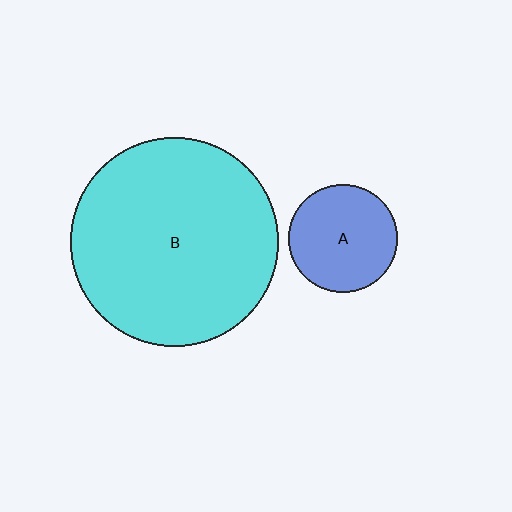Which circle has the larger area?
Circle B (cyan).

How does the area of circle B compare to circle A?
Approximately 3.7 times.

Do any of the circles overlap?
No, none of the circles overlap.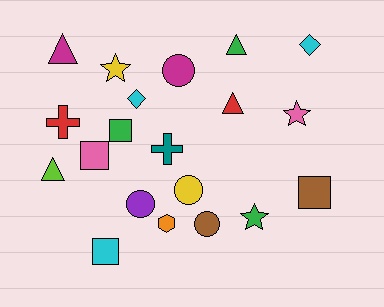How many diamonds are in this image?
There are 2 diamonds.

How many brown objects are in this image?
There are 2 brown objects.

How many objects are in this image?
There are 20 objects.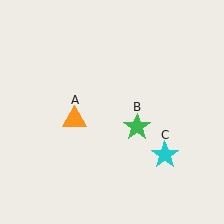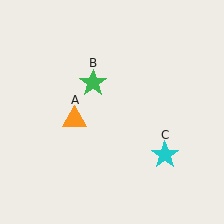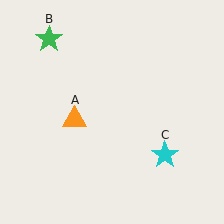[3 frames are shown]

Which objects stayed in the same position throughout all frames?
Orange triangle (object A) and cyan star (object C) remained stationary.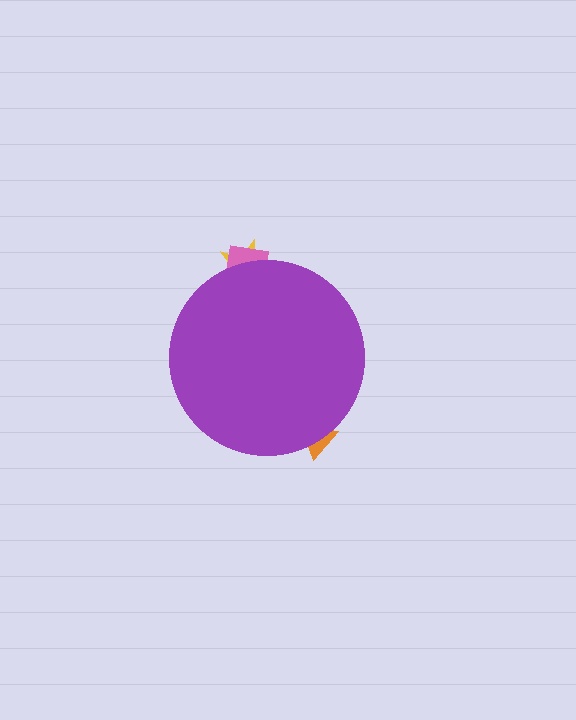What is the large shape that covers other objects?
A purple circle.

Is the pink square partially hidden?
Yes, the pink square is partially hidden behind the purple circle.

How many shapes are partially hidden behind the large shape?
3 shapes are partially hidden.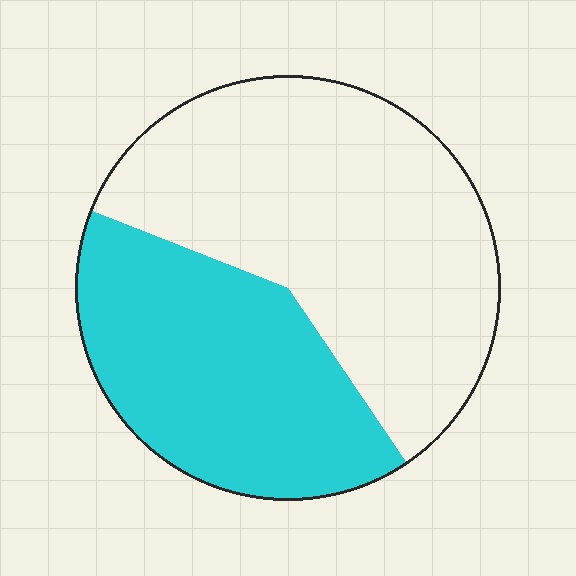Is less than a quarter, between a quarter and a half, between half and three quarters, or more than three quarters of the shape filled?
Between a quarter and a half.